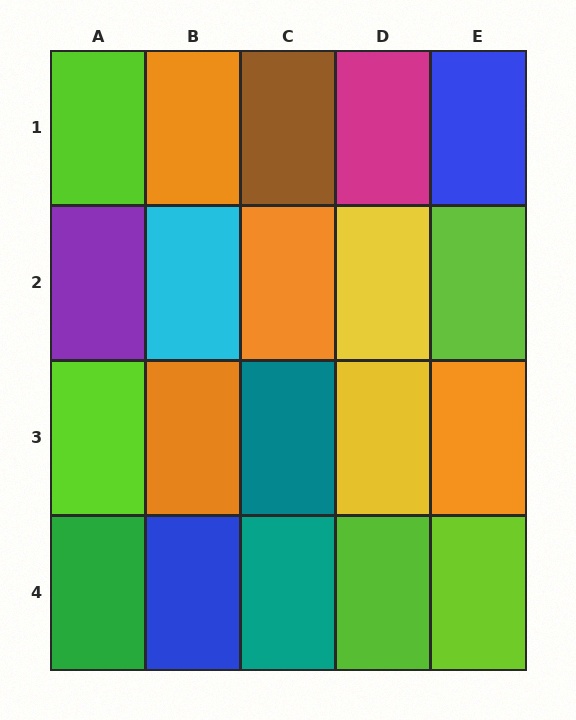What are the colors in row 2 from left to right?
Purple, cyan, orange, yellow, lime.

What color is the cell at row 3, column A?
Lime.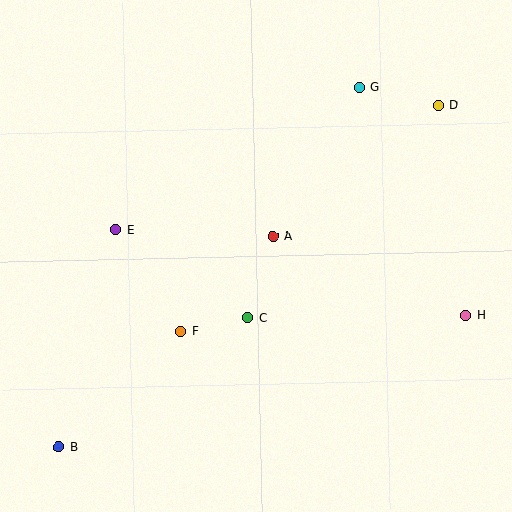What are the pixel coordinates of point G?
Point G is at (359, 87).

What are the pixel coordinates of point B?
Point B is at (59, 447).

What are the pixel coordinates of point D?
Point D is at (438, 105).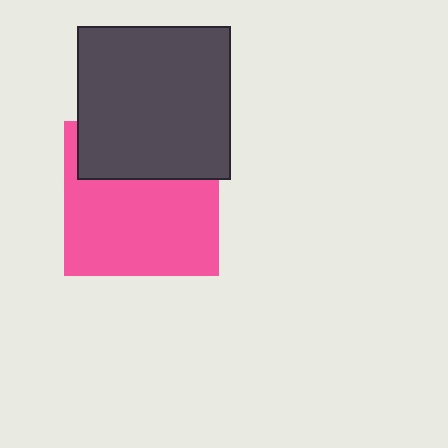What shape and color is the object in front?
The object in front is a dark gray square.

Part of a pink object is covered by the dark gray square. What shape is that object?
It is a square.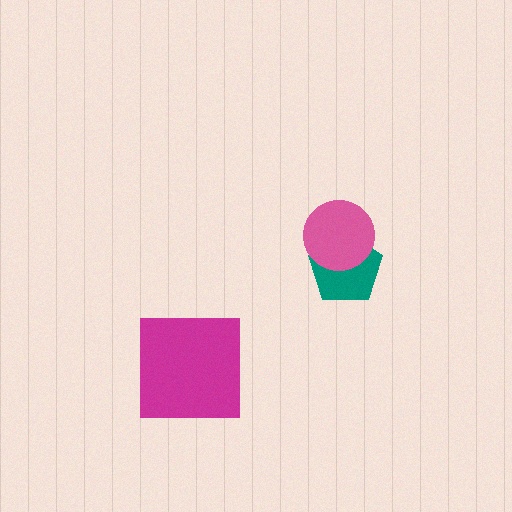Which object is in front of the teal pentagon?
The pink circle is in front of the teal pentagon.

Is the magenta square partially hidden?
No, no other shape covers it.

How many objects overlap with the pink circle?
1 object overlaps with the pink circle.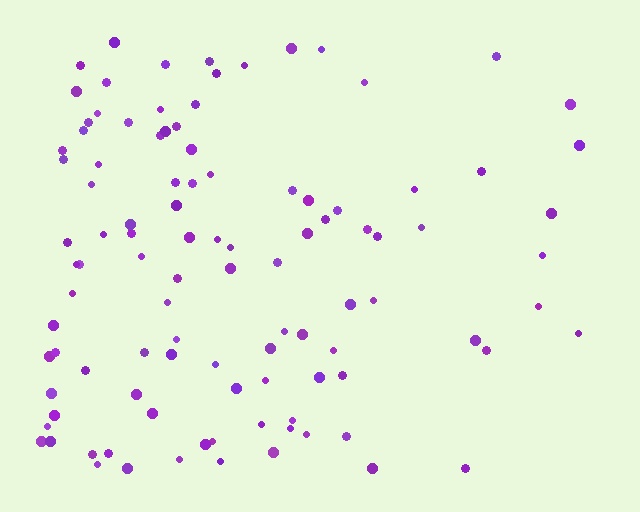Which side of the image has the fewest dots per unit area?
The right.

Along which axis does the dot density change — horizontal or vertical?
Horizontal.